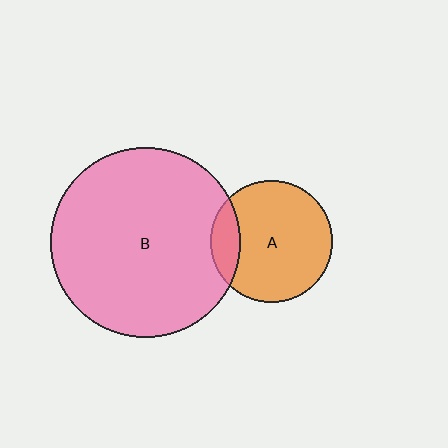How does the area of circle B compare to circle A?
Approximately 2.4 times.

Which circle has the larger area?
Circle B (pink).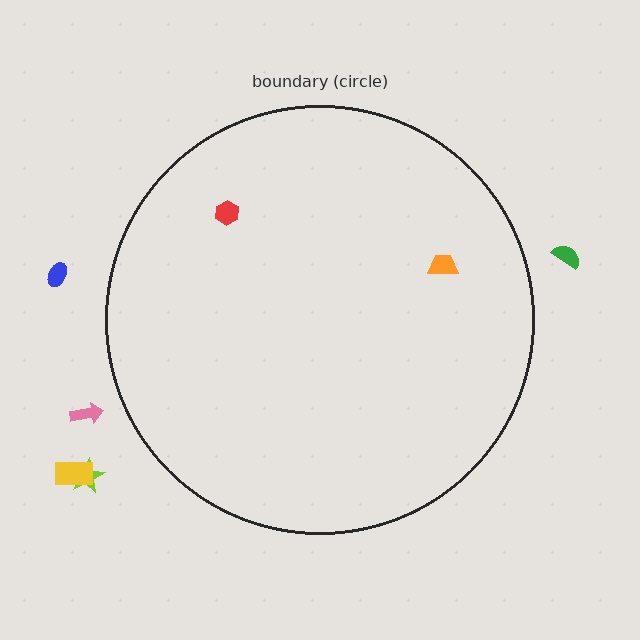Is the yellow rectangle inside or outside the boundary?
Outside.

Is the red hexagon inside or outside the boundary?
Inside.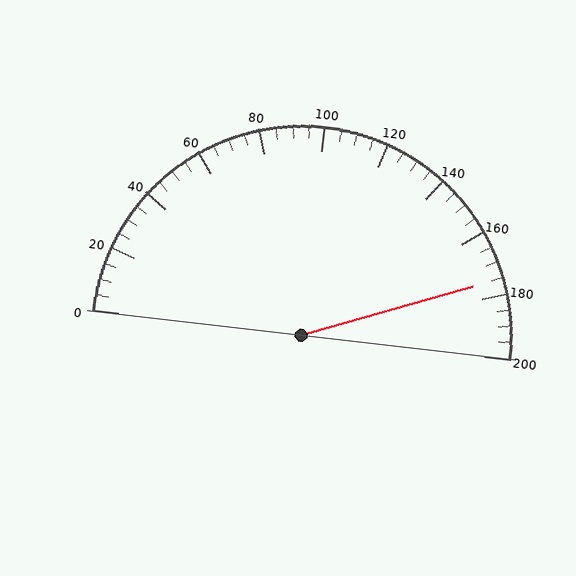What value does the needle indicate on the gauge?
The needle indicates approximately 175.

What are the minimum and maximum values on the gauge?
The gauge ranges from 0 to 200.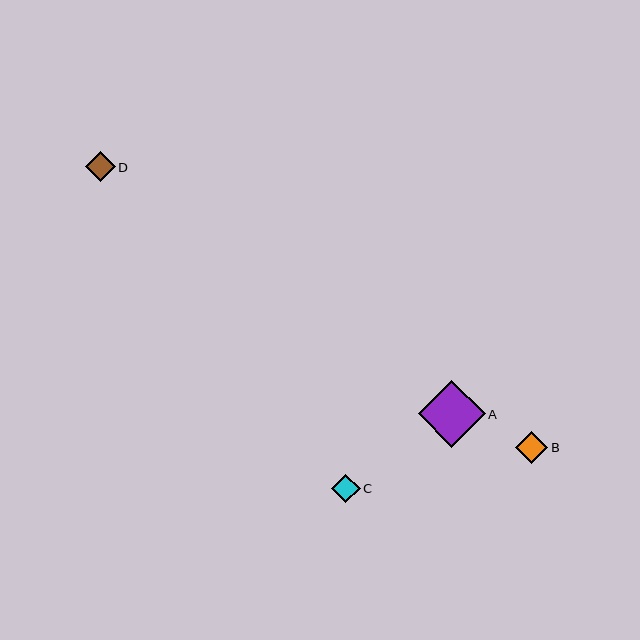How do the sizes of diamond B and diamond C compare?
Diamond B and diamond C are approximately the same size.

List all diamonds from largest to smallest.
From largest to smallest: A, B, D, C.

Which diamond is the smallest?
Diamond C is the smallest with a size of approximately 29 pixels.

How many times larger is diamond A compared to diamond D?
Diamond A is approximately 2.2 times the size of diamond D.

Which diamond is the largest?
Diamond A is the largest with a size of approximately 67 pixels.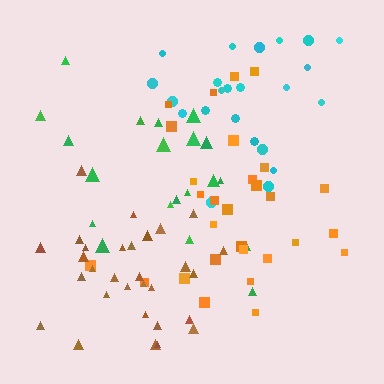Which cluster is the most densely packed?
Brown.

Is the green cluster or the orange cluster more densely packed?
Orange.